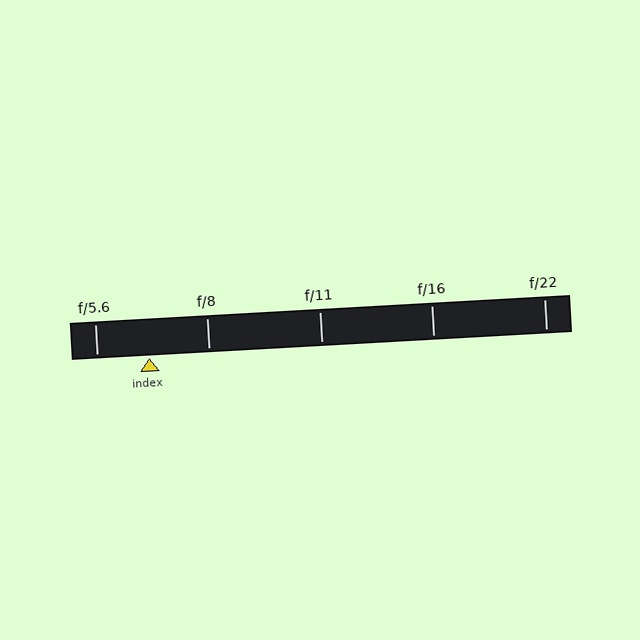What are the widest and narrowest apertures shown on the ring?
The widest aperture shown is f/5.6 and the narrowest is f/22.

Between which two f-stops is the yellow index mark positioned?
The index mark is between f/5.6 and f/8.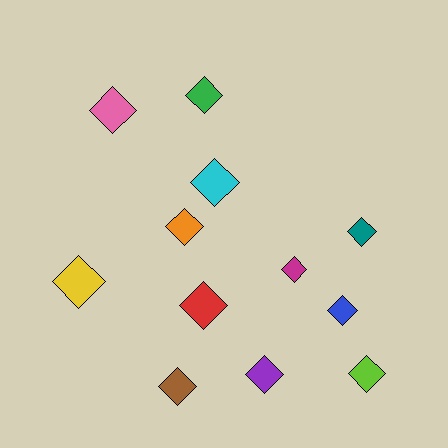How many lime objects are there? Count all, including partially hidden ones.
There is 1 lime object.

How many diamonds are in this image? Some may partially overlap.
There are 12 diamonds.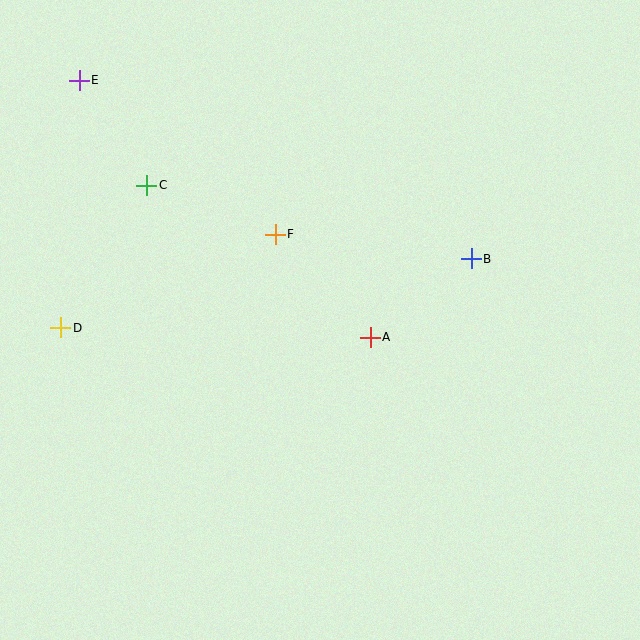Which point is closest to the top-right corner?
Point B is closest to the top-right corner.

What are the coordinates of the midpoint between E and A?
The midpoint between E and A is at (225, 209).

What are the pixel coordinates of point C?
Point C is at (147, 185).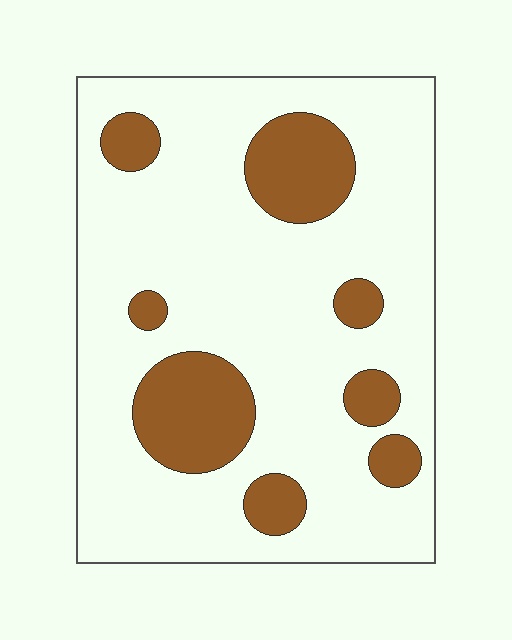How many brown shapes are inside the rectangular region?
8.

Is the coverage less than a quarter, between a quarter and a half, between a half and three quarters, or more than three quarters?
Less than a quarter.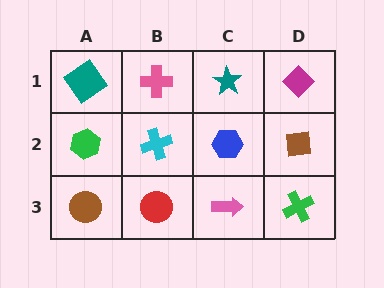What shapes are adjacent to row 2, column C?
A teal star (row 1, column C), a pink arrow (row 3, column C), a cyan cross (row 2, column B), a brown square (row 2, column D).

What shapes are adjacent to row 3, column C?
A blue hexagon (row 2, column C), a red circle (row 3, column B), a green cross (row 3, column D).